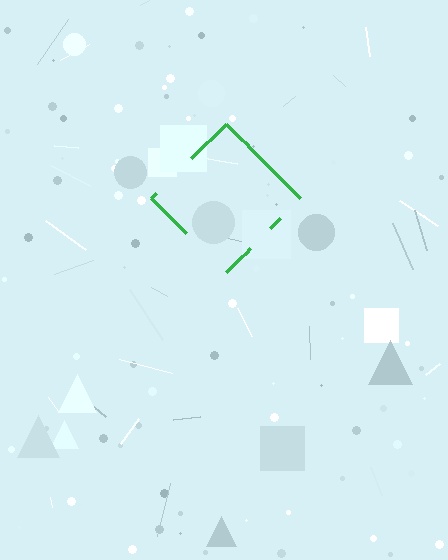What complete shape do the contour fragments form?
The contour fragments form a diamond.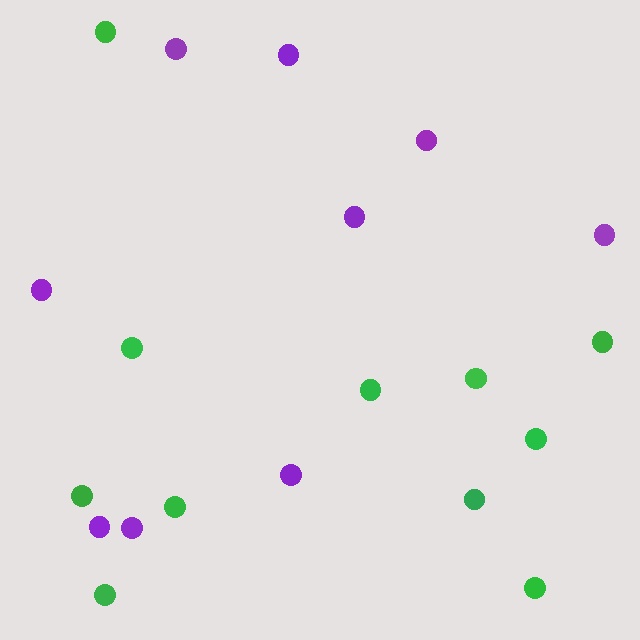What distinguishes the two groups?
There are 2 groups: one group of purple circles (9) and one group of green circles (11).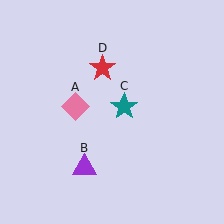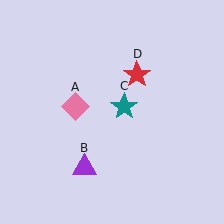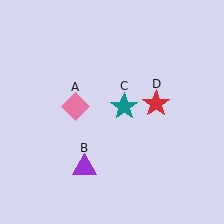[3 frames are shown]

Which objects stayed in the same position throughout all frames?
Pink diamond (object A) and purple triangle (object B) and teal star (object C) remained stationary.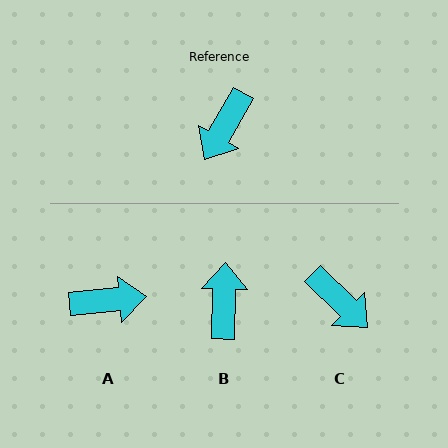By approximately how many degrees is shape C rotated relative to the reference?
Approximately 75 degrees counter-clockwise.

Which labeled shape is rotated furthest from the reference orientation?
B, about 152 degrees away.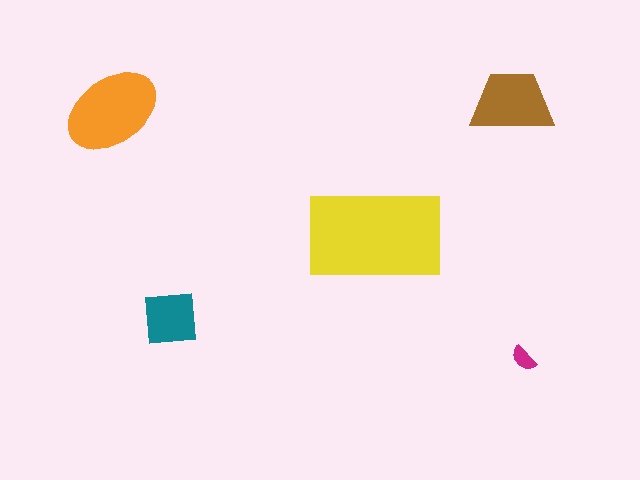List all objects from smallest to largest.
The magenta semicircle, the teal square, the brown trapezoid, the orange ellipse, the yellow rectangle.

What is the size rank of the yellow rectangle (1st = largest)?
1st.